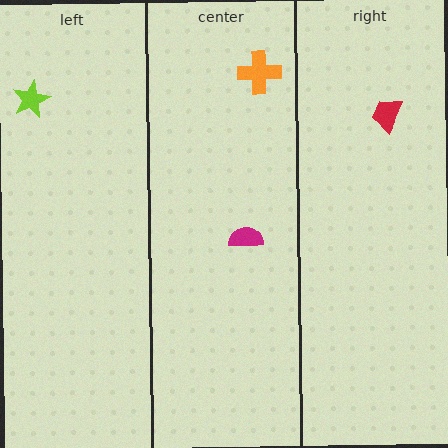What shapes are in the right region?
The red trapezoid.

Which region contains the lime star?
The left region.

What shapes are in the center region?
The magenta semicircle, the orange cross.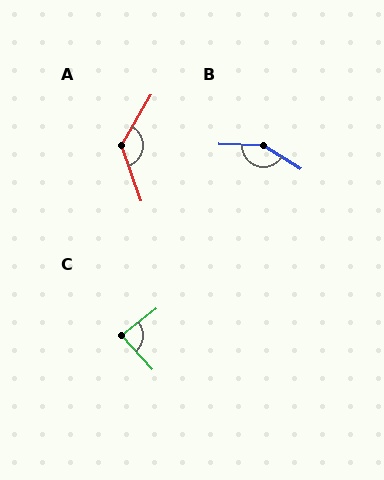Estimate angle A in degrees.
Approximately 130 degrees.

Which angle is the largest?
B, at approximately 150 degrees.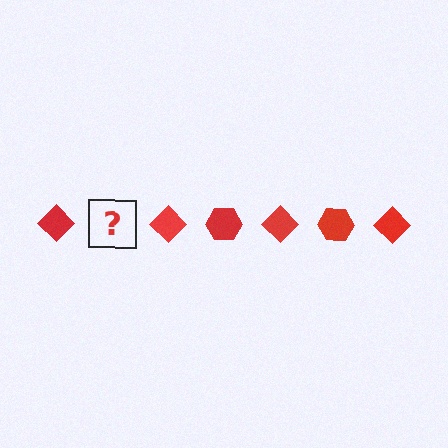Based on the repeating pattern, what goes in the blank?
The blank should be a red hexagon.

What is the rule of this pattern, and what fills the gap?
The rule is that the pattern cycles through diamond, hexagon shapes in red. The gap should be filled with a red hexagon.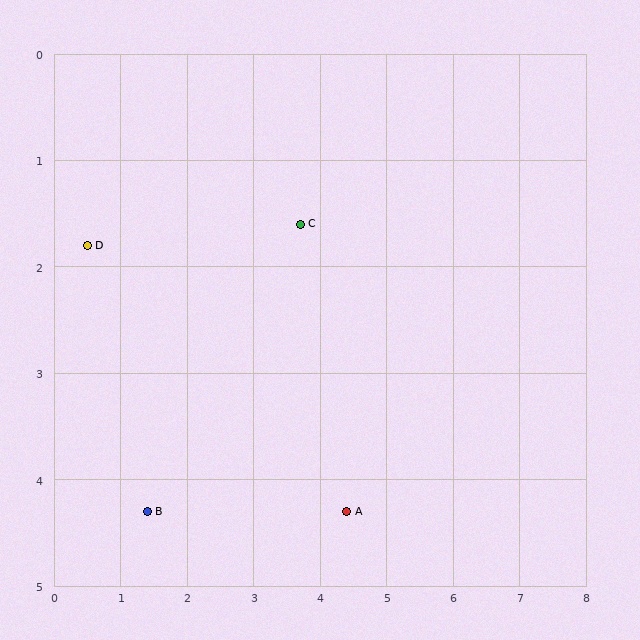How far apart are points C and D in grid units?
Points C and D are about 3.2 grid units apart.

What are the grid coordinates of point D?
Point D is at approximately (0.5, 1.8).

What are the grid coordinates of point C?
Point C is at approximately (3.7, 1.6).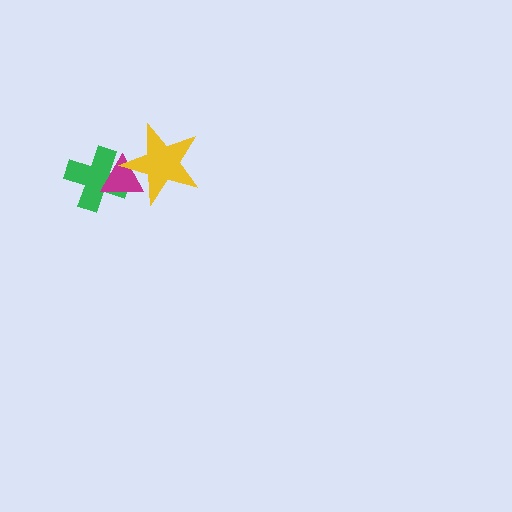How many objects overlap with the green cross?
2 objects overlap with the green cross.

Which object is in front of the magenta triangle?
The yellow star is in front of the magenta triangle.